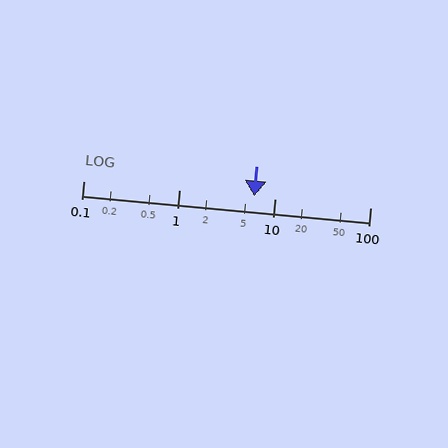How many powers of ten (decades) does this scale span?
The scale spans 3 decades, from 0.1 to 100.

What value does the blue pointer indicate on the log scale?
The pointer indicates approximately 6.1.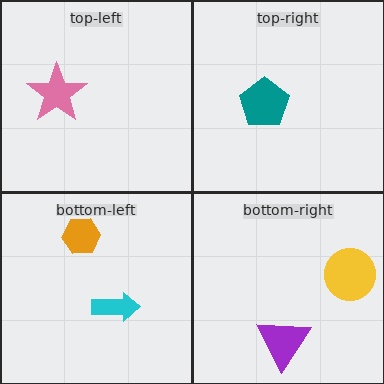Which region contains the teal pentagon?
The top-right region.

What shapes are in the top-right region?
The teal pentagon.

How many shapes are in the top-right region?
1.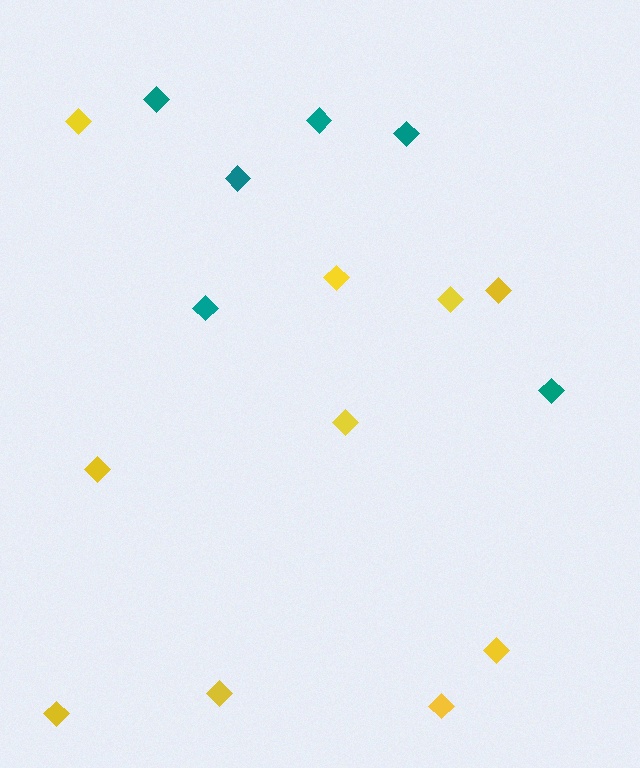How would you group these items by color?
There are 2 groups: one group of teal diamonds (6) and one group of yellow diamonds (10).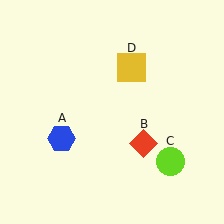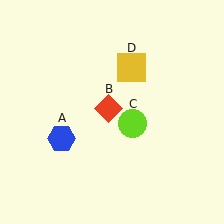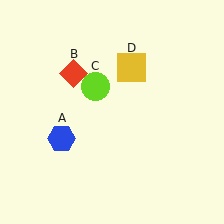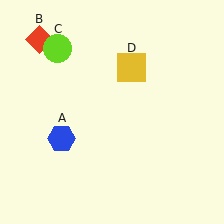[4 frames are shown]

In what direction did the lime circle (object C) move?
The lime circle (object C) moved up and to the left.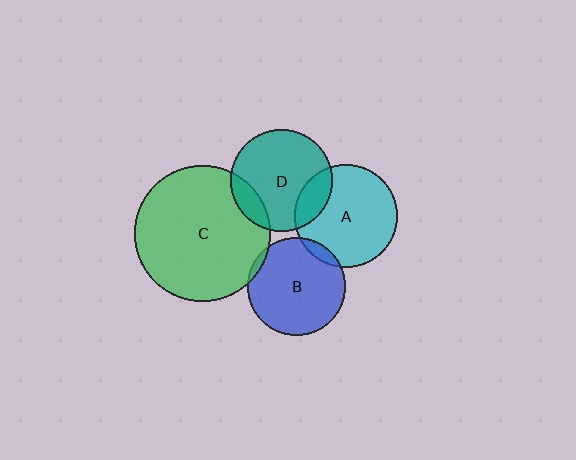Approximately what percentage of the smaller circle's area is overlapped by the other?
Approximately 15%.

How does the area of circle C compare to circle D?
Approximately 1.8 times.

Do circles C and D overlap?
Yes.